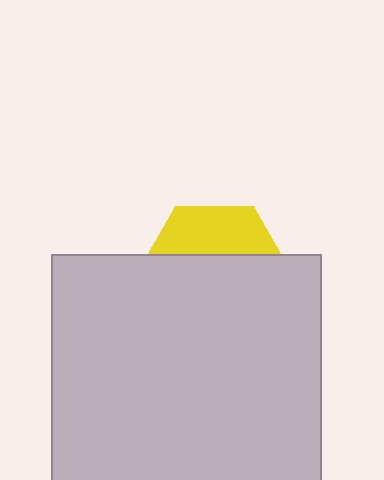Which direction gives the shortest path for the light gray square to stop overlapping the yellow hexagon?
Moving down gives the shortest separation.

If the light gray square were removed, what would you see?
You would see the complete yellow hexagon.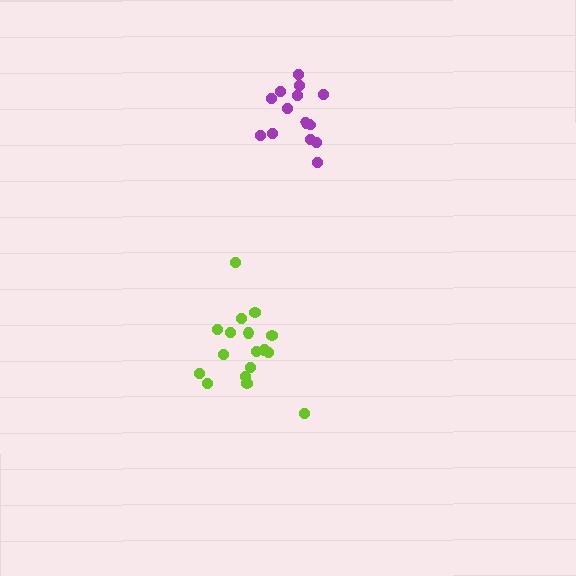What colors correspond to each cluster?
The clusters are colored: purple, lime.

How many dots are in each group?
Group 1: 14 dots, Group 2: 17 dots (31 total).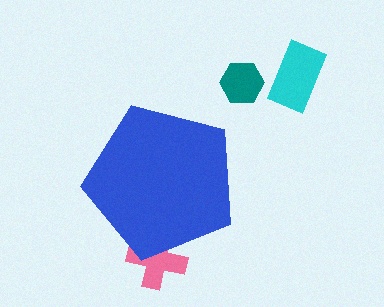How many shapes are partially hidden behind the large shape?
1 shape is partially hidden.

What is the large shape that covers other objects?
A blue pentagon.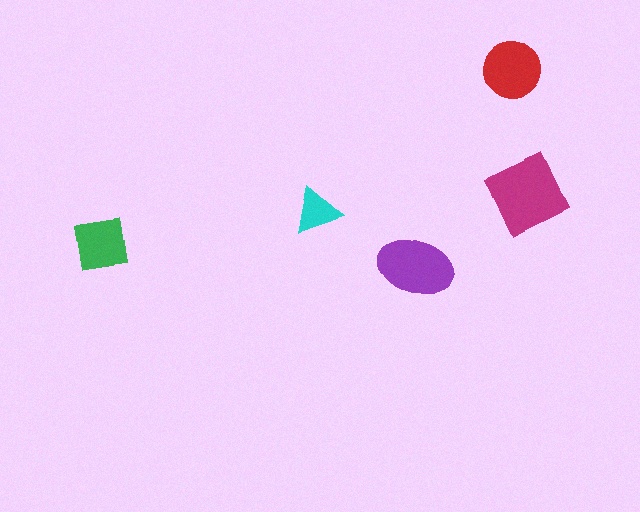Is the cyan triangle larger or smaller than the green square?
Smaller.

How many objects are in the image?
There are 5 objects in the image.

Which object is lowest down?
The purple ellipse is bottommost.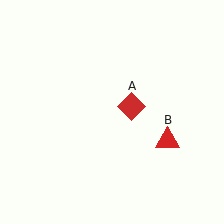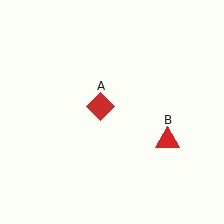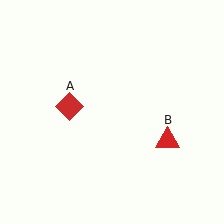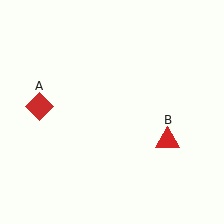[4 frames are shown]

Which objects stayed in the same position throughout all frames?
Red triangle (object B) remained stationary.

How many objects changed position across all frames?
1 object changed position: red diamond (object A).